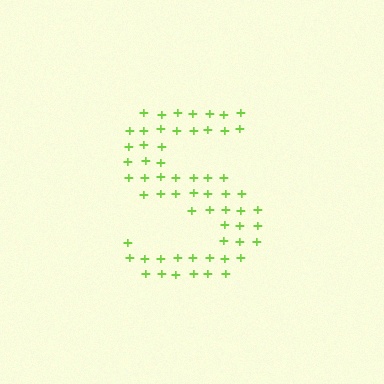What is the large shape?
The large shape is the letter S.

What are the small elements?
The small elements are plus signs.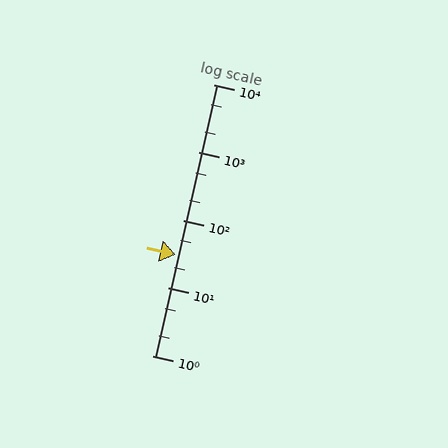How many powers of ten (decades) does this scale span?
The scale spans 4 decades, from 1 to 10000.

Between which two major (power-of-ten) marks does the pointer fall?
The pointer is between 10 and 100.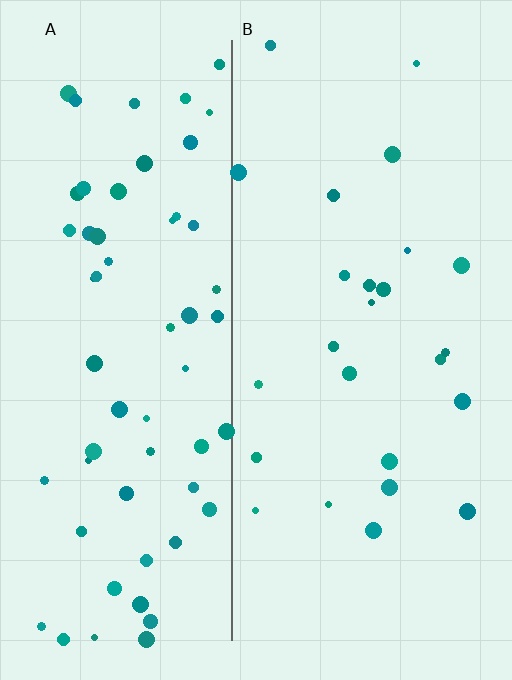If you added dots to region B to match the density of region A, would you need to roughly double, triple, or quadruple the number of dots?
Approximately double.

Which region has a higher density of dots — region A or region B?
A (the left).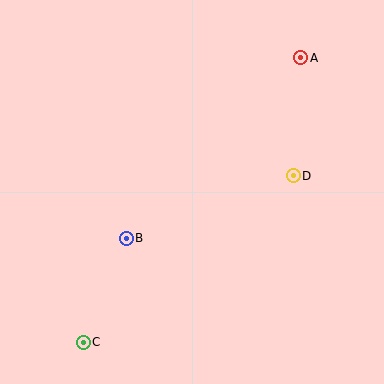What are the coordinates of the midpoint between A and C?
The midpoint between A and C is at (192, 200).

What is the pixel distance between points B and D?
The distance between B and D is 178 pixels.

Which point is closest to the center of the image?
Point B at (126, 238) is closest to the center.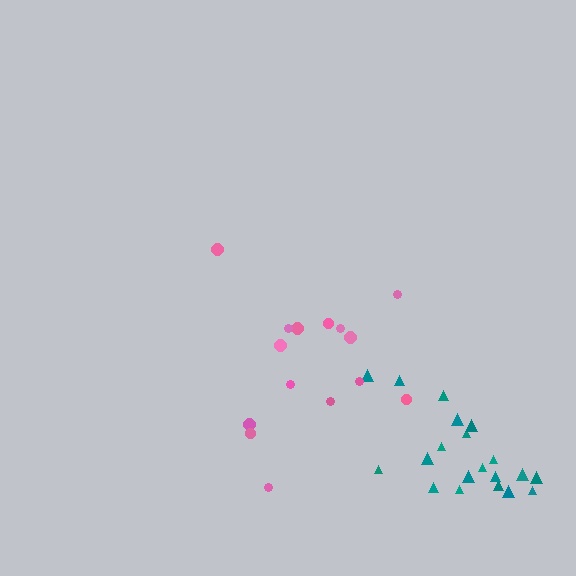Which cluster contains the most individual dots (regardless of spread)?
Teal (20).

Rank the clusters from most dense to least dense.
teal, pink.